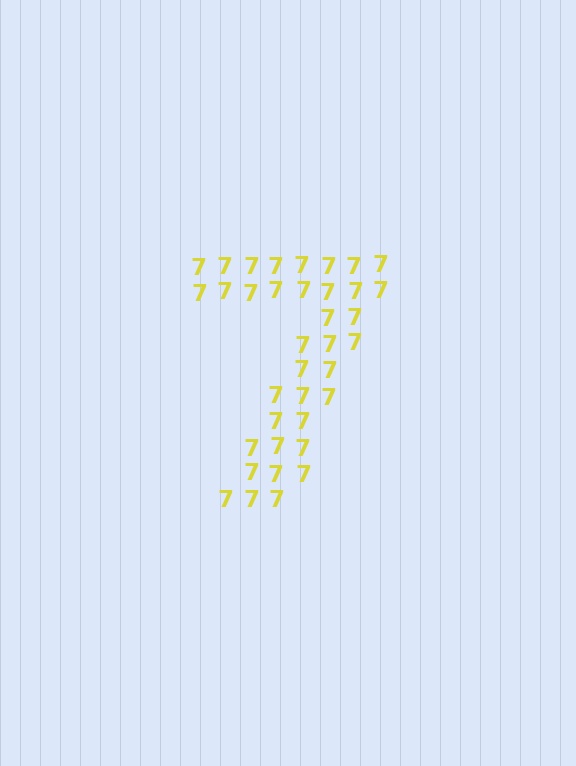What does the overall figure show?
The overall figure shows the digit 7.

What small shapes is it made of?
It is made of small digit 7's.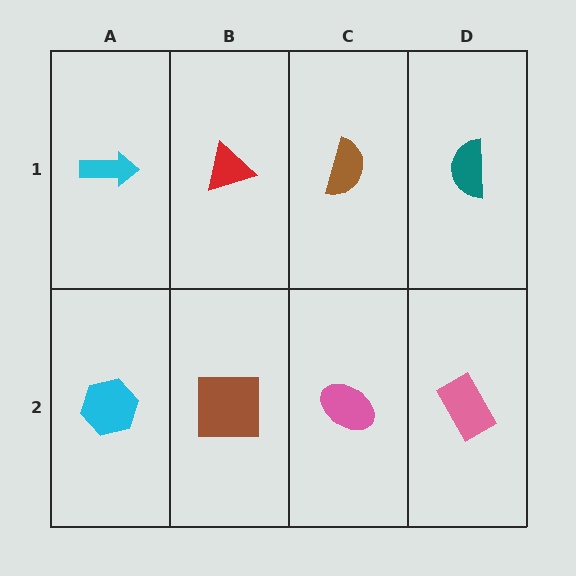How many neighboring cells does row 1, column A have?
2.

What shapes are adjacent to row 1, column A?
A cyan hexagon (row 2, column A), a red triangle (row 1, column B).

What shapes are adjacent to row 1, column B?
A brown square (row 2, column B), a cyan arrow (row 1, column A), a brown semicircle (row 1, column C).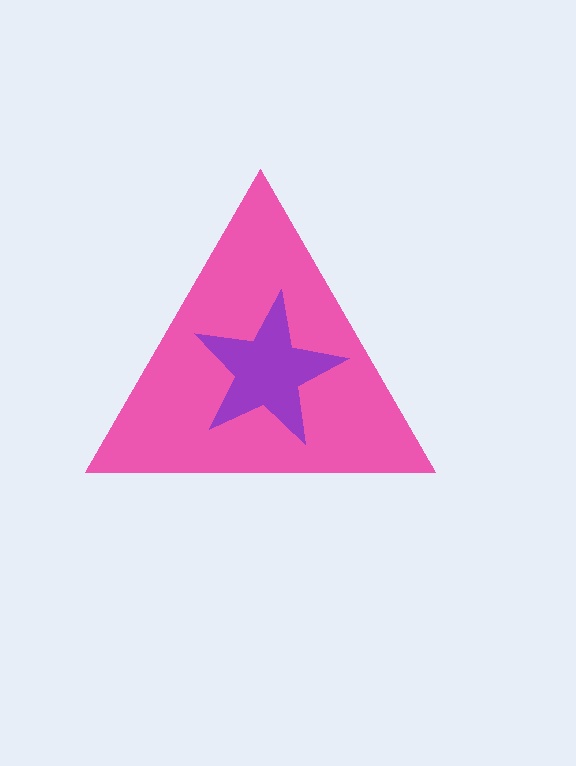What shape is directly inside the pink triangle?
The purple star.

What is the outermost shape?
The pink triangle.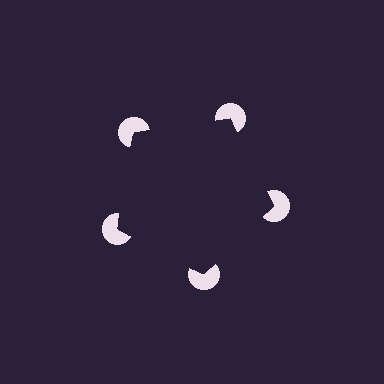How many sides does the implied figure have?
5 sides.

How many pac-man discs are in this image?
There are 5 — one at each vertex of the illusory pentagon.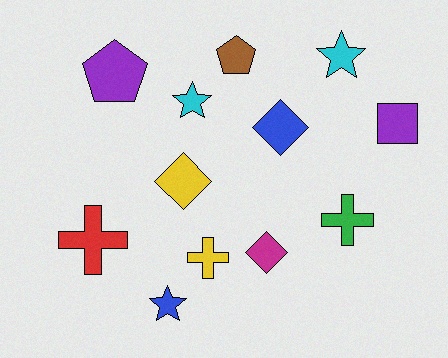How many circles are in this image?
There are no circles.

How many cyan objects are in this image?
There are 2 cyan objects.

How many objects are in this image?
There are 12 objects.